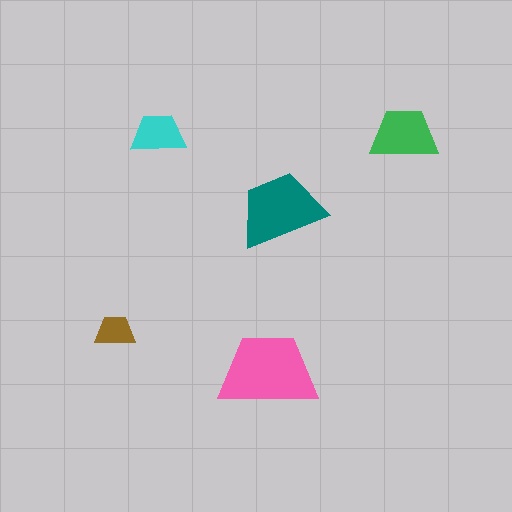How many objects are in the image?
There are 5 objects in the image.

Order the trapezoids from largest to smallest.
the pink one, the teal one, the green one, the cyan one, the brown one.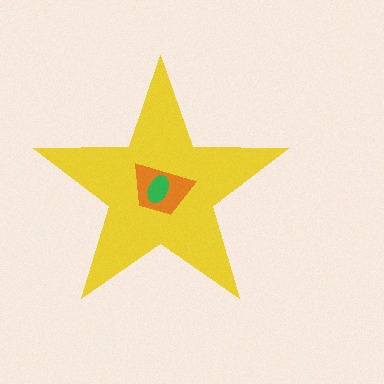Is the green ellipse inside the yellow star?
Yes.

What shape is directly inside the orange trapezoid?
The green ellipse.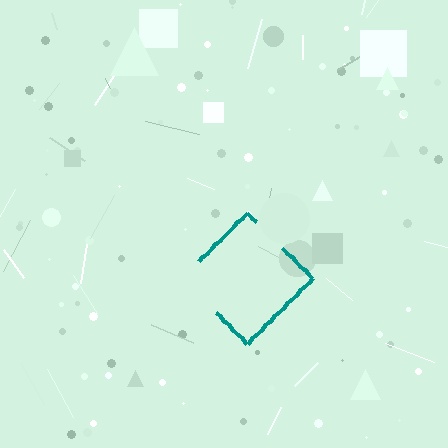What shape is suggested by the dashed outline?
The dashed outline suggests a diamond.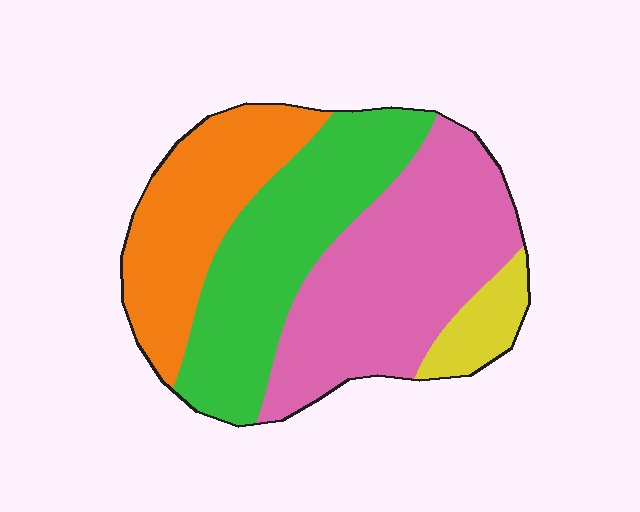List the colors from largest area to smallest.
From largest to smallest: pink, green, orange, yellow.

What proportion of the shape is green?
Green takes up between a quarter and a half of the shape.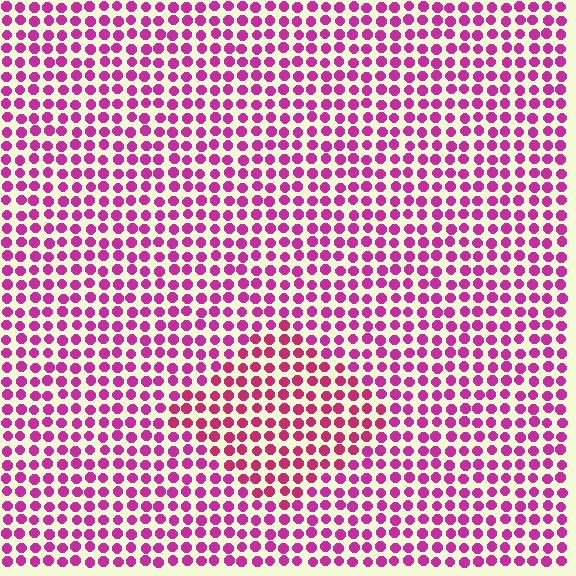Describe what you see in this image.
The image is filled with small magenta elements in a uniform arrangement. A diamond-shaped region is visible where the elements are tinted to a slightly different hue, forming a subtle color boundary.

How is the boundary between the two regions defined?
The boundary is defined purely by a slight shift in hue (about 19 degrees). Spacing, size, and orientation are identical on both sides.